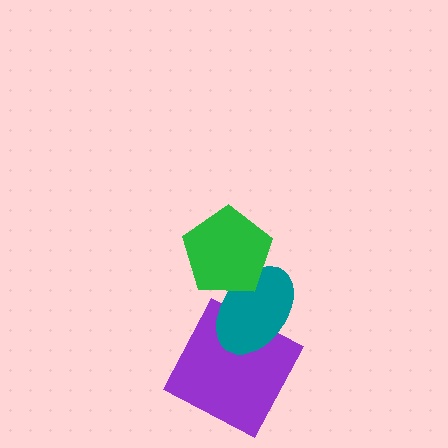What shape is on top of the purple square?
The teal ellipse is on top of the purple square.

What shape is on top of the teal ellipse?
The green pentagon is on top of the teal ellipse.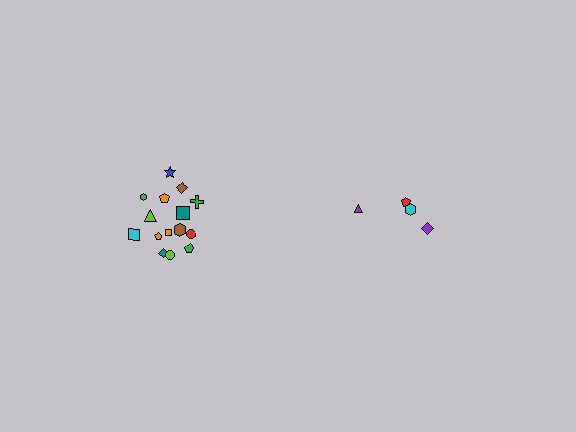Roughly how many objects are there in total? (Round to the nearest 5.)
Roughly 20 objects in total.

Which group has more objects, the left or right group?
The left group.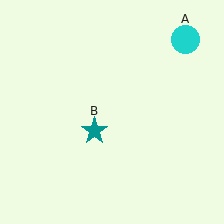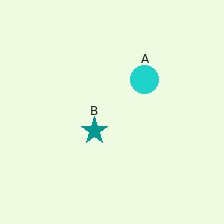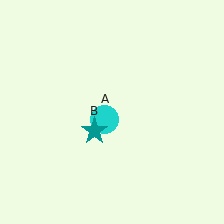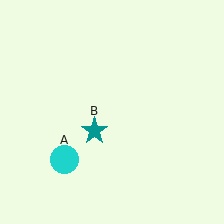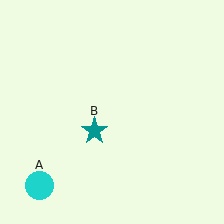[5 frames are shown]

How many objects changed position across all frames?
1 object changed position: cyan circle (object A).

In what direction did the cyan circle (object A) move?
The cyan circle (object A) moved down and to the left.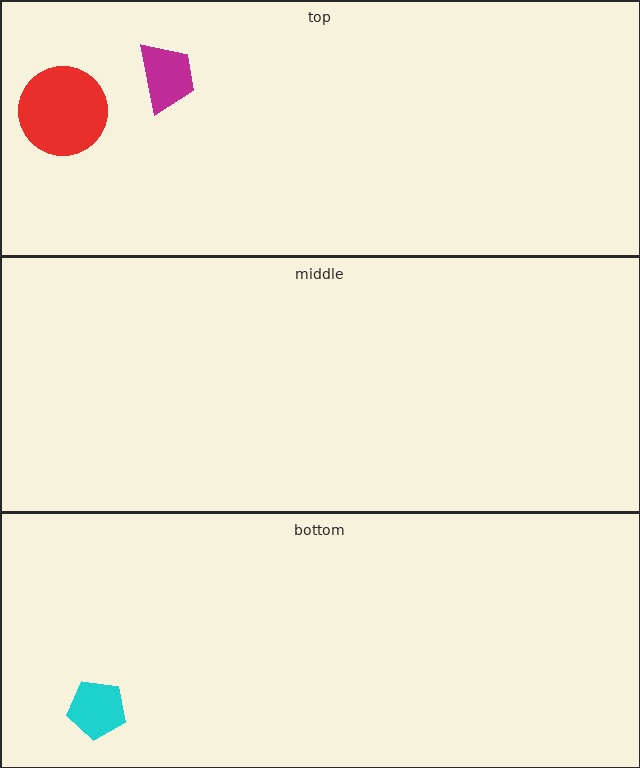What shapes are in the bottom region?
The cyan pentagon.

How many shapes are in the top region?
2.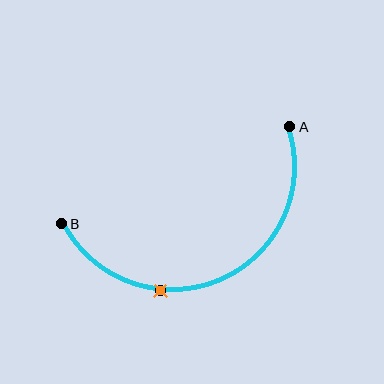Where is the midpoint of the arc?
The arc midpoint is the point on the curve farthest from the straight line joining A and B. It sits below that line.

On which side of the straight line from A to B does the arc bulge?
The arc bulges below the straight line connecting A and B.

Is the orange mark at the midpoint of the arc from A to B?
No. The orange mark lies on the arc but is closer to endpoint B. The arc midpoint would be at the point on the curve equidistant along the arc from both A and B.